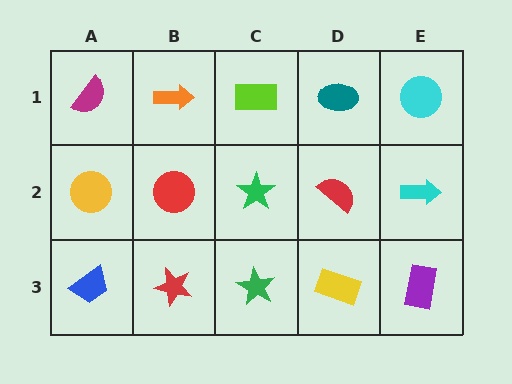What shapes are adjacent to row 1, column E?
A cyan arrow (row 2, column E), a teal ellipse (row 1, column D).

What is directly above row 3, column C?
A green star.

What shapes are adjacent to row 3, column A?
A yellow circle (row 2, column A), a red star (row 3, column B).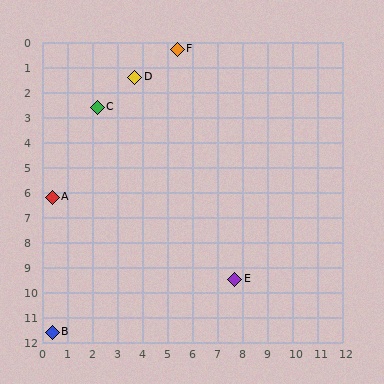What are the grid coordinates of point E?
Point E is at approximately (7.7, 9.5).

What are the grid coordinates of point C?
Point C is at approximately (2.2, 2.6).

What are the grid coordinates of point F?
Point F is at approximately (5.4, 0.3).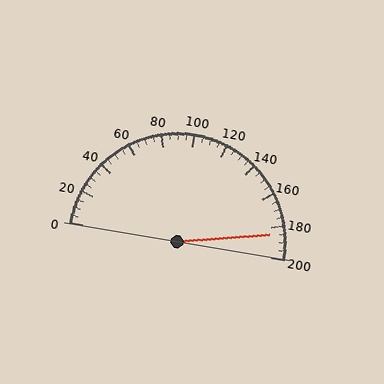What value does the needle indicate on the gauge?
The needle indicates approximately 185.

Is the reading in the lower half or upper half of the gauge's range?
The reading is in the upper half of the range (0 to 200).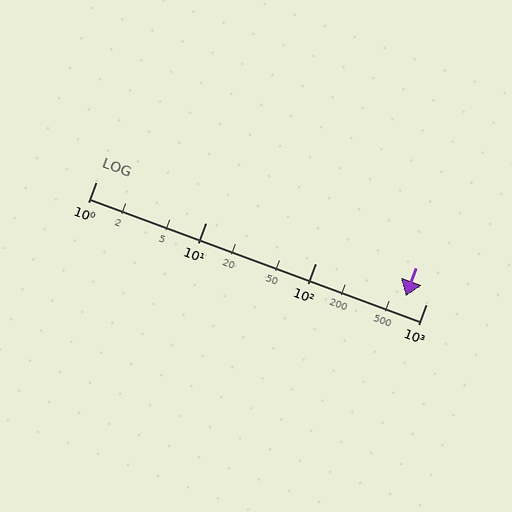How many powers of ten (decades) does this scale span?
The scale spans 3 decades, from 1 to 1000.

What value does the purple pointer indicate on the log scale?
The pointer indicates approximately 660.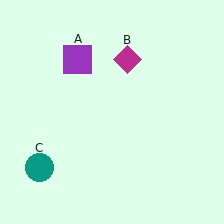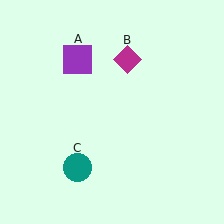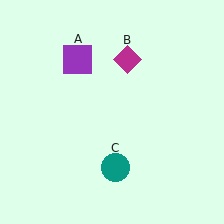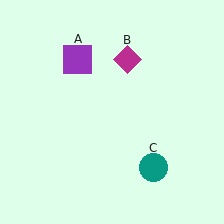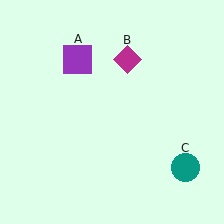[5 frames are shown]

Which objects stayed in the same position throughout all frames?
Purple square (object A) and magenta diamond (object B) remained stationary.